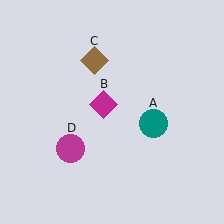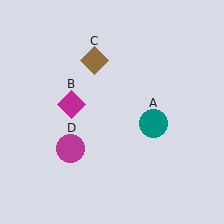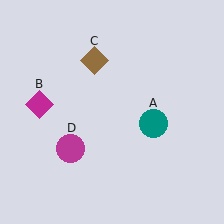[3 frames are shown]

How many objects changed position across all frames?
1 object changed position: magenta diamond (object B).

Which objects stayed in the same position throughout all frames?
Teal circle (object A) and brown diamond (object C) and magenta circle (object D) remained stationary.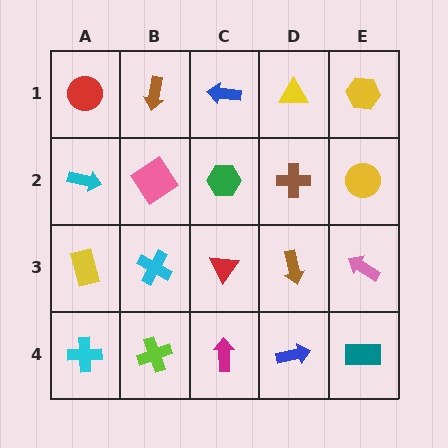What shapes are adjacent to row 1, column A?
A cyan arrow (row 2, column A), a brown arrow (row 1, column B).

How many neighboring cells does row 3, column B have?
4.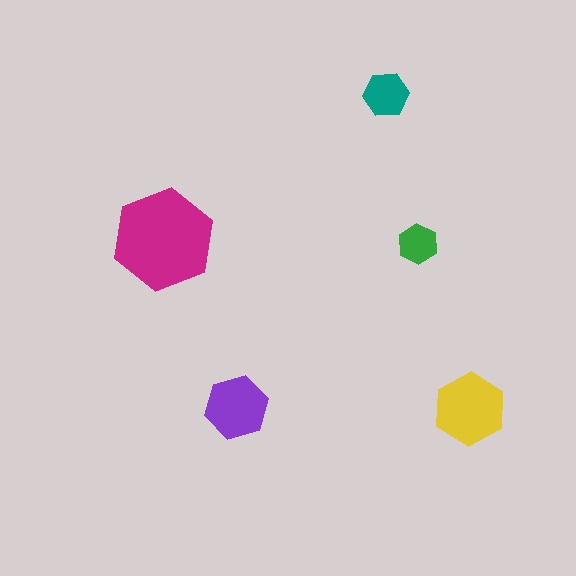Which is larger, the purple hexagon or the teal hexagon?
The purple one.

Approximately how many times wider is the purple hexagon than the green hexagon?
About 1.5 times wider.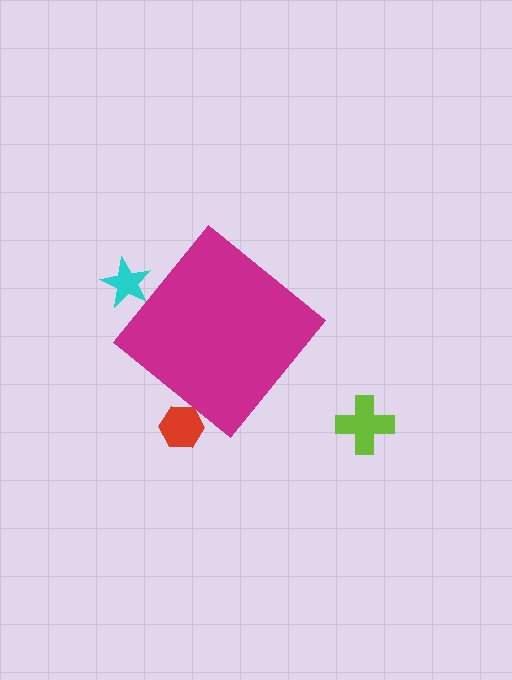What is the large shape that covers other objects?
A magenta diamond.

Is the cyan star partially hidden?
Yes, the cyan star is partially hidden behind the magenta diamond.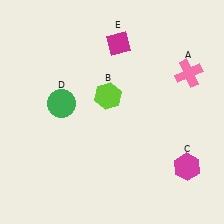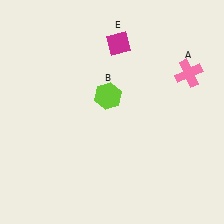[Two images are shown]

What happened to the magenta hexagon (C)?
The magenta hexagon (C) was removed in Image 2. It was in the bottom-right area of Image 1.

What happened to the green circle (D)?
The green circle (D) was removed in Image 2. It was in the top-left area of Image 1.